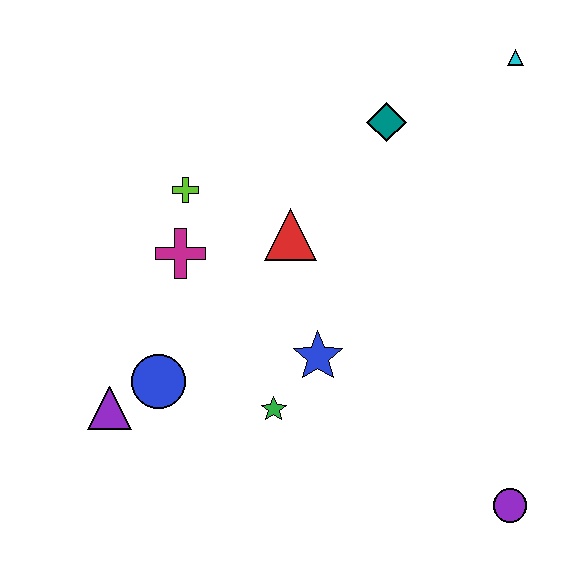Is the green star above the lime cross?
No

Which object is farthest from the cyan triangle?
The purple triangle is farthest from the cyan triangle.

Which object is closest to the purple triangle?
The blue circle is closest to the purple triangle.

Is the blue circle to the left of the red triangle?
Yes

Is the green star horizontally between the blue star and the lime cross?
Yes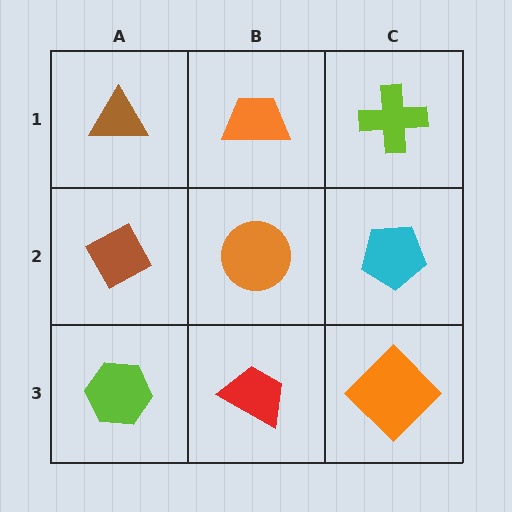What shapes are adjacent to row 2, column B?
An orange trapezoid (row 1, column B), a red trapezoid (row 3, column B), a brown diamond (row 2, column A), a cyan pentagon (row 2, column C).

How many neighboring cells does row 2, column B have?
4.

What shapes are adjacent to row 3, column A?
A brown diamond (row 2, column A), a red trapezoid (row 3, column B).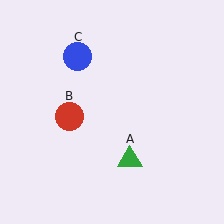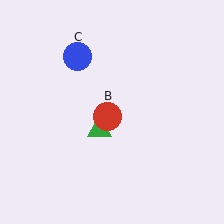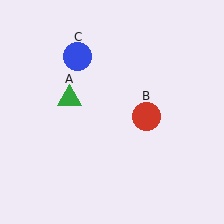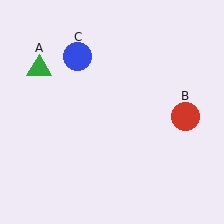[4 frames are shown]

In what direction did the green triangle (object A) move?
The green triangle (object A) moved up and to the left.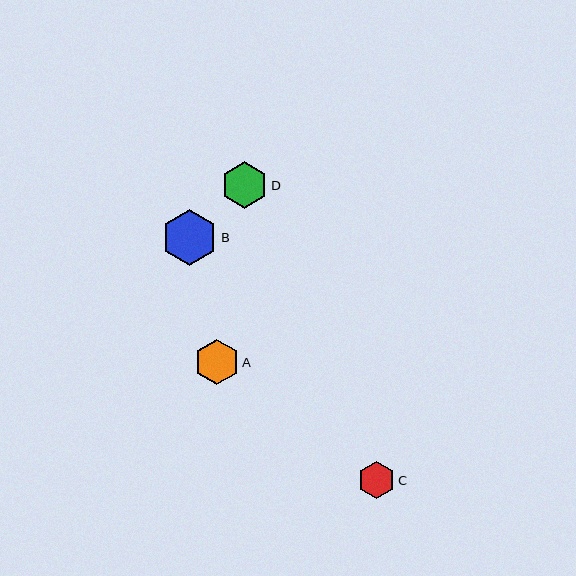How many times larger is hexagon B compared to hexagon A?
Hexagon B is approximately 1.2 times the size of hexagon A.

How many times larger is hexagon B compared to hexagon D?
Hexagon B is approximately 1.2 times the size of hexagon D.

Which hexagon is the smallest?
Hexagon C is the smallest with a size of approximately 37 pixels.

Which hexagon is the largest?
Hexagon B is the largest with a size of approximately 56 pixels.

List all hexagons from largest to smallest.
From largest to smallest: B, D, A, C.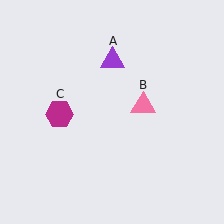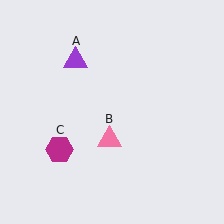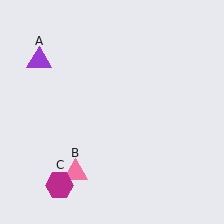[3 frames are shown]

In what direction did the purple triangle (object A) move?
The purple triangle (object A) moved left.